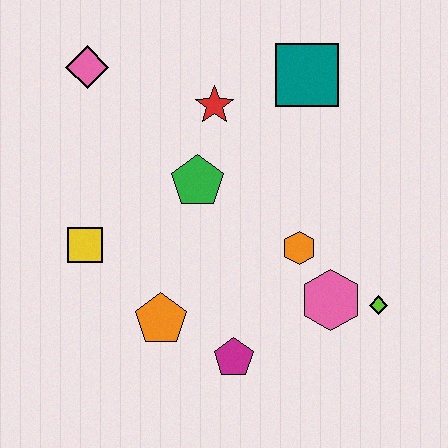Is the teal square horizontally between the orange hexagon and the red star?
No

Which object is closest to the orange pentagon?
The magenta pentagon is closest to the orange pentagon.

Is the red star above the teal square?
No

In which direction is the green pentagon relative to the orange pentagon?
The green pentagon is above the orange pentagon.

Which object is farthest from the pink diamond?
The lime diamond is farthest from the pink diamond.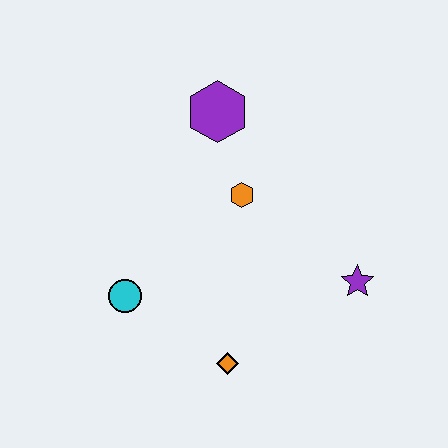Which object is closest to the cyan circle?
The orange diamond is closest to the cyan circle.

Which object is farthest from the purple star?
The cyan circle is farthest from the purple star.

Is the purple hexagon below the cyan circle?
No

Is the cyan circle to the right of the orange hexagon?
No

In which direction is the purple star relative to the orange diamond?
The purple star is to the right of the orange diamond.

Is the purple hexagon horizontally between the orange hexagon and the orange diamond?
No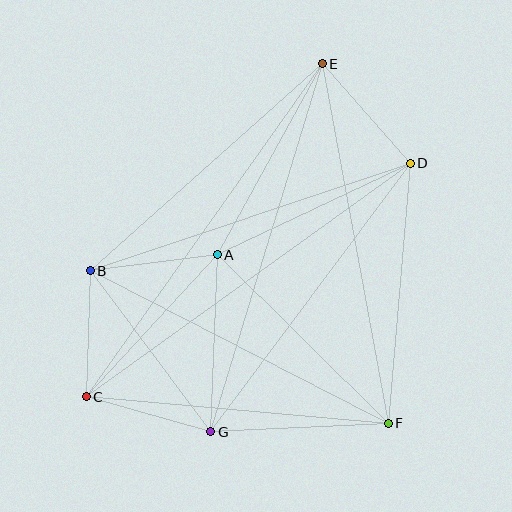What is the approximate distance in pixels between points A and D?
The distance between A and D is approximately 213 pixels.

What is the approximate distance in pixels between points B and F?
The distance between B and F is approximately 334 pixels.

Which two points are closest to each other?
Points B and C are closest to each other.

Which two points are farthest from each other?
Points C and E are farthest from each other.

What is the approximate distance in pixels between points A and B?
The distance between A and B is approximately 128 pixels.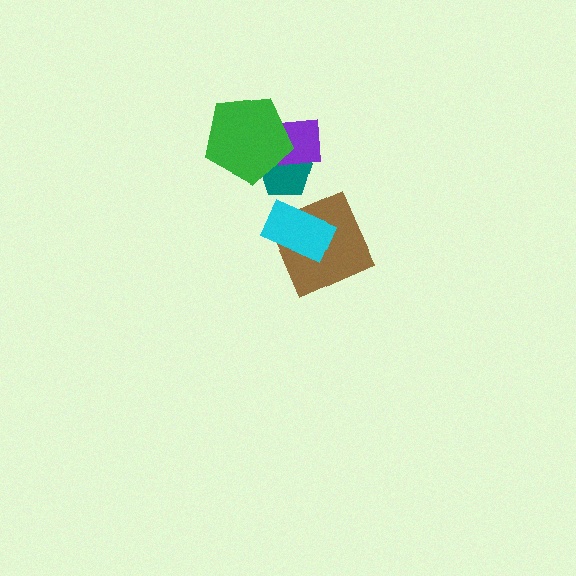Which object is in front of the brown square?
The cyan rectangle is in front of the brown square.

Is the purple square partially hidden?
Yes, it is partially covered by another shape.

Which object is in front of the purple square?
The green pentagon is in front of the purple square.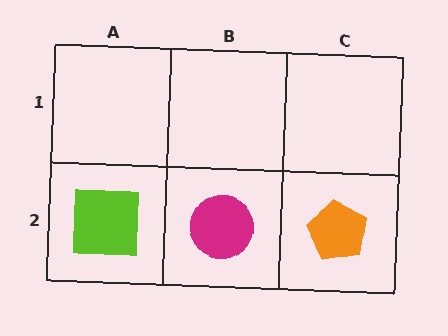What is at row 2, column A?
A lime square.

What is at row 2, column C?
An orange pentagon.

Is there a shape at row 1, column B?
No, that cell is empty.